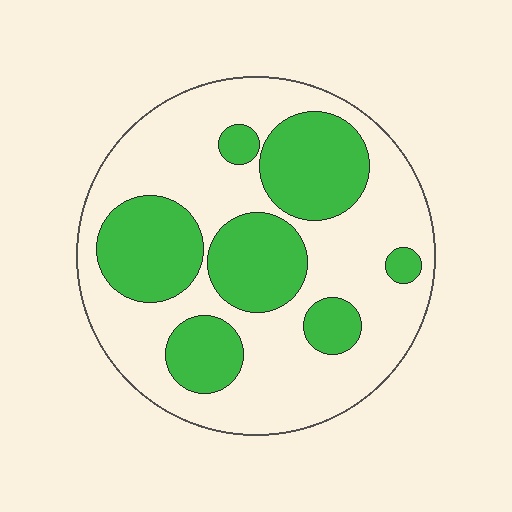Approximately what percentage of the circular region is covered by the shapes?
Approximately 35%.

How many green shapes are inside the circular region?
7.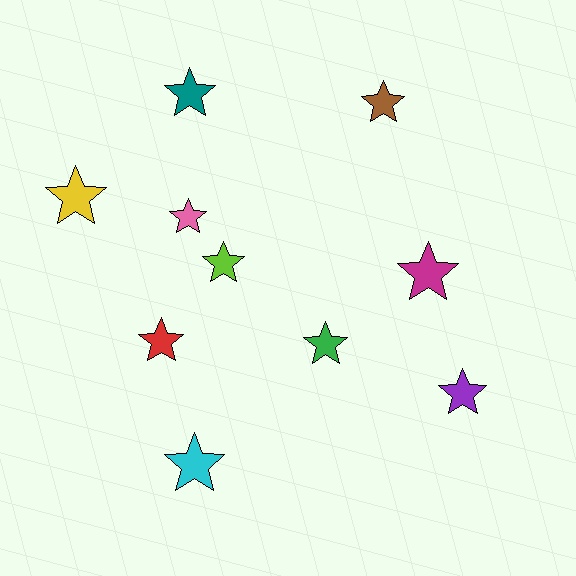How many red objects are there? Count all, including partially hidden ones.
There is 1 red object.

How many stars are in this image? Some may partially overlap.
There are 10 stars.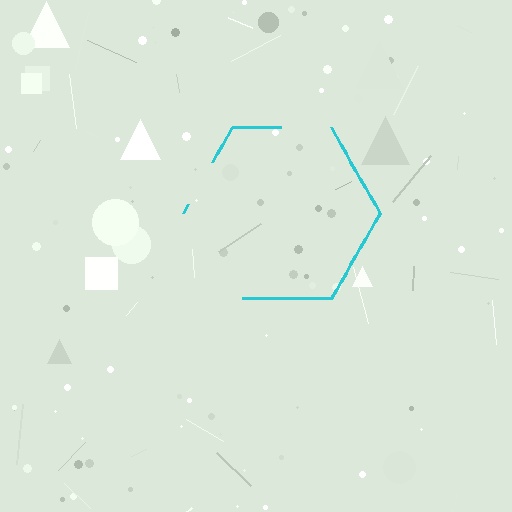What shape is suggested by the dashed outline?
The dashed outline suggests a hexagon.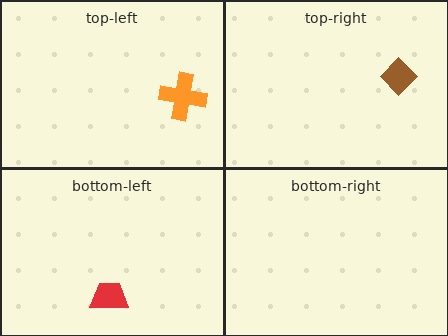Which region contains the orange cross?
The top-left region.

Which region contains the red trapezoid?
The bottom-left region.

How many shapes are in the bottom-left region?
1.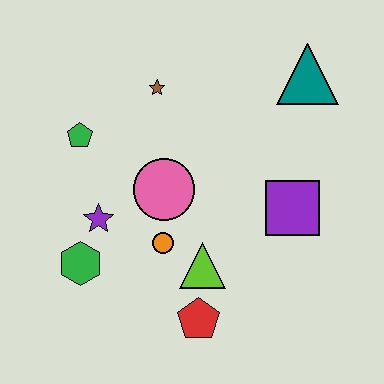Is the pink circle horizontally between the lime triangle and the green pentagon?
Yes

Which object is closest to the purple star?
The green hexagon is closest to the purple star.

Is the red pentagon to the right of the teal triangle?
No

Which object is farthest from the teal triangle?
The green hexagon is farthest from the teal triangle.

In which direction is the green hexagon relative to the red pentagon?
The green hexagon is to the left of the red pentagon.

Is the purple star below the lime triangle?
No